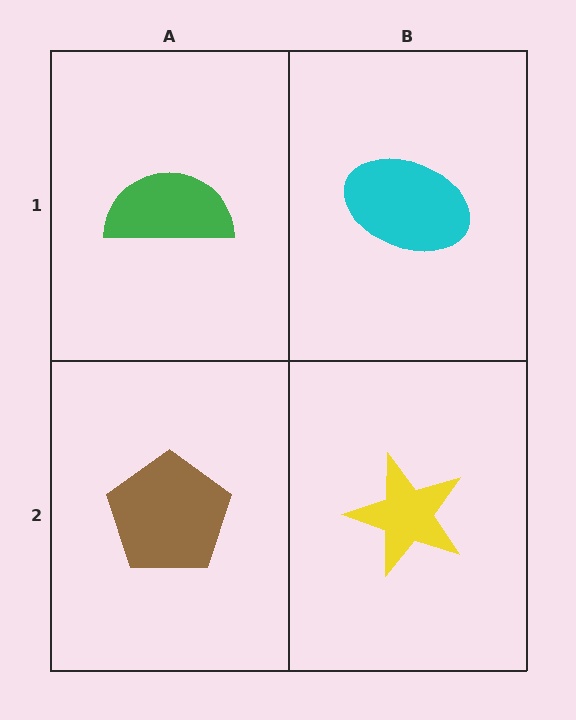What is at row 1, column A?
A green semicircle.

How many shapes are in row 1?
2 shapes.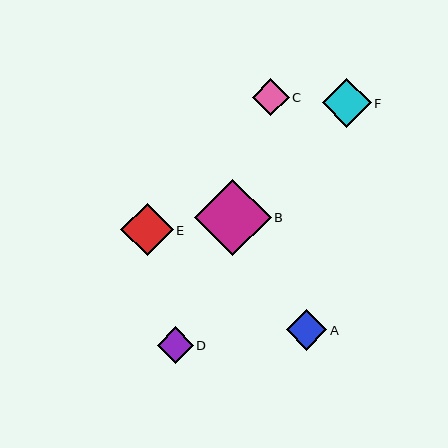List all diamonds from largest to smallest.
From largest to smallest: B, E, F, A, C, D.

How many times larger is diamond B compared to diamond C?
Diamond B is approximately 2.1 times the size of diamond C.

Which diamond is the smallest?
Diamond D is the smallest with a size of approximately 36 pixels.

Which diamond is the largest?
Diamond B is the largest with a size of approximately 77 pixels.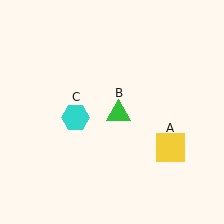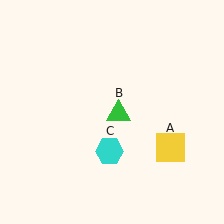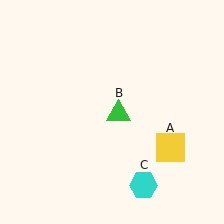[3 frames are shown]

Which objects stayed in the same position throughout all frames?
Yellow square (object A) and green triangle (object B) remained stationary.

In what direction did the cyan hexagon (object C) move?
The cyan hexagon (object C) moved down and to the right.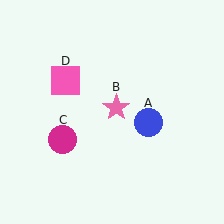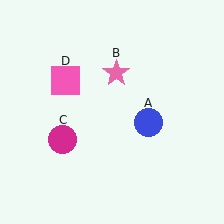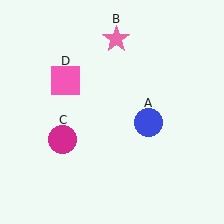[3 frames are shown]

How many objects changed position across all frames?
1 object changed position: pink star (object B).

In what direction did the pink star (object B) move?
The pink star (object B) moved up.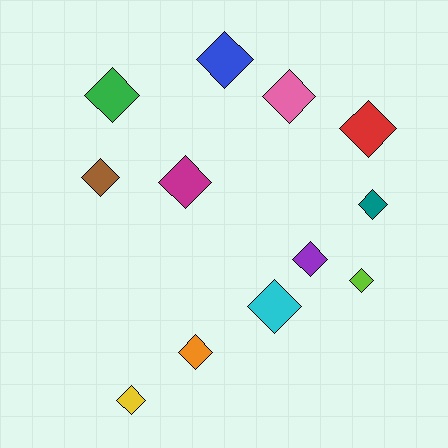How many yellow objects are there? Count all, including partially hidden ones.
There is 1 yellow object.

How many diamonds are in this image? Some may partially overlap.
There are 12 diamonds.